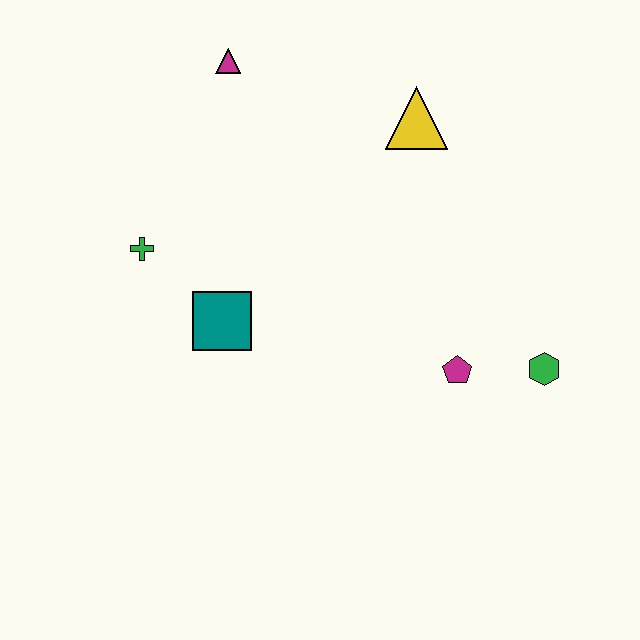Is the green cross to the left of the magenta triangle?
Yes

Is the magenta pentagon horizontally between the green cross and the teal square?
No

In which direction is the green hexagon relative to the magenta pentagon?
The green hexagon is to the right of the magenta pentagon.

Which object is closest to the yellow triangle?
The magenta triangle is closest to the yellow triangle.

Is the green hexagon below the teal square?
Yes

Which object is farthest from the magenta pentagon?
The magenta triangle is farthest from the magenta pentagon.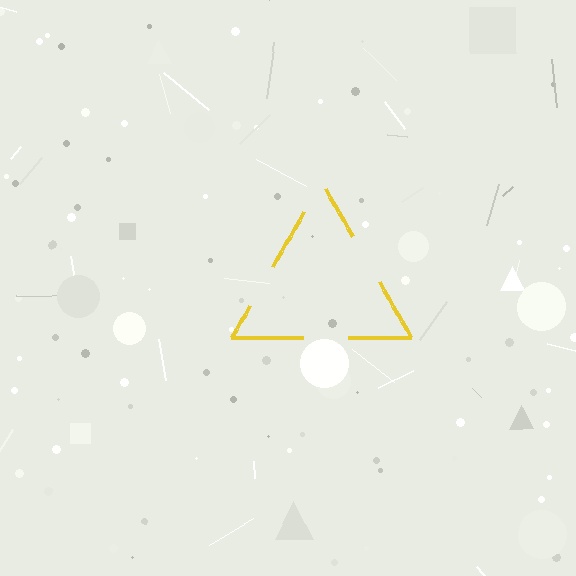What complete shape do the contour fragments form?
The contour fragments form a triangle.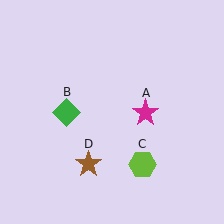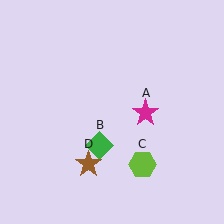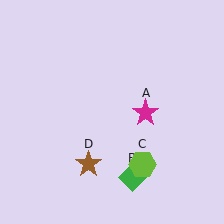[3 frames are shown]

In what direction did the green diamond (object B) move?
The green diamond (object B) moved down and to the right.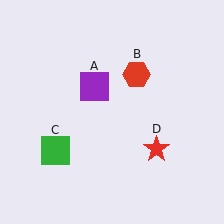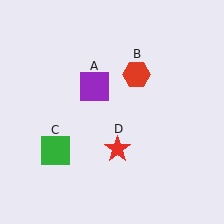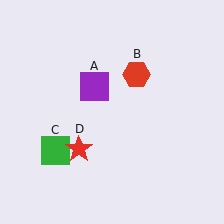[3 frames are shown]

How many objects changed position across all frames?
1 object changed position: red star (object D).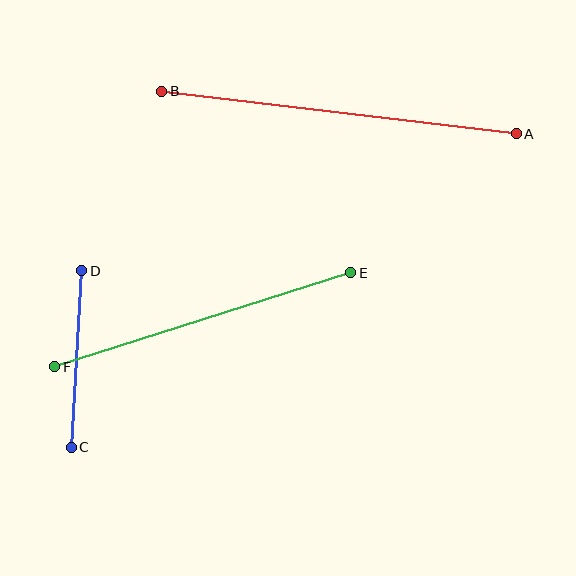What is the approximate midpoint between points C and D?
The midpoint is at approximately (77, 359) pixels.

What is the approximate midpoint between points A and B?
The midpoint is at approximately (339, 113) pixels.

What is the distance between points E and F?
The distance is approximately 310 pixels.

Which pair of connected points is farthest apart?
Points A and B are farthest apart.